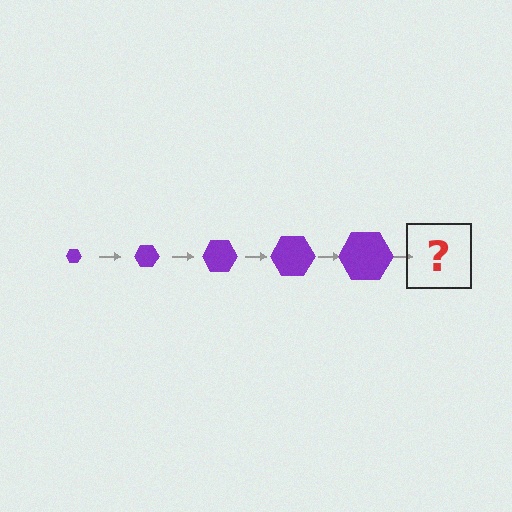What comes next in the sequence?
The next element should be a purple hexagon, larger than the previous one.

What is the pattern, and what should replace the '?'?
The pattern is that the hexagon gets progressively larger each step. The '?' should be a purple hexagon, larger than the previous one.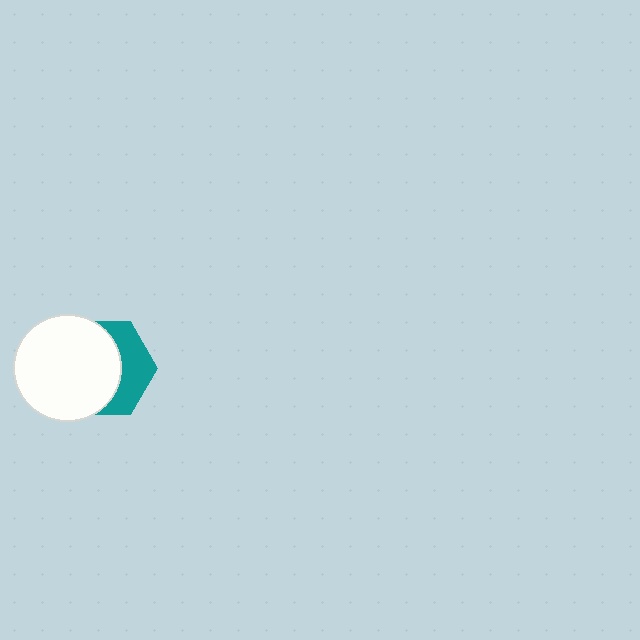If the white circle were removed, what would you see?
You would see the complete teal hexagon.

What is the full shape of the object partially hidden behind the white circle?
The partially hidden object is a teal hexagon.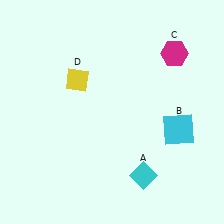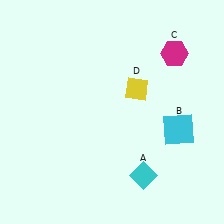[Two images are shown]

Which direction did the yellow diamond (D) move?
The yellow diamond (D) moved right.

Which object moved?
The yellow diamond (D) moved right.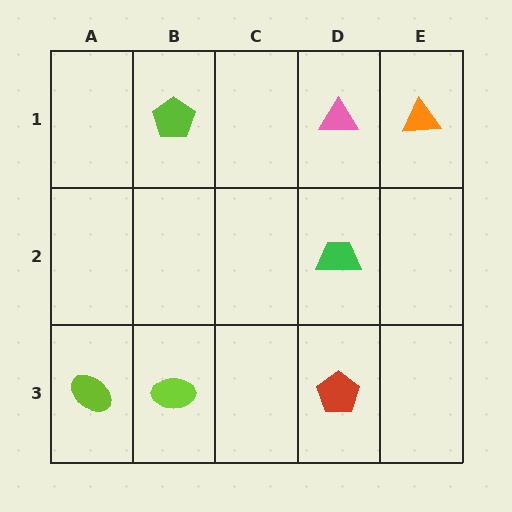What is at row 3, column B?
A lime ellipse.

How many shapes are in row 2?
1 shape.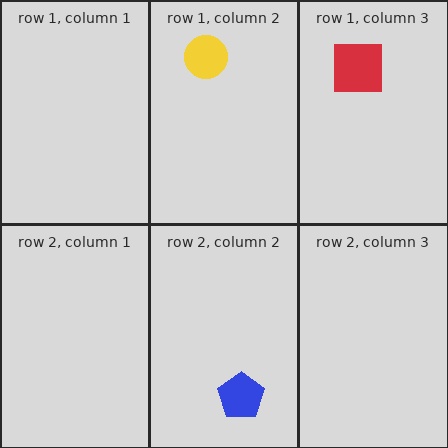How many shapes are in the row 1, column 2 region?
1.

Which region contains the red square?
The row 1, column 3 region.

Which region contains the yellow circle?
The row 1, column 2 region.